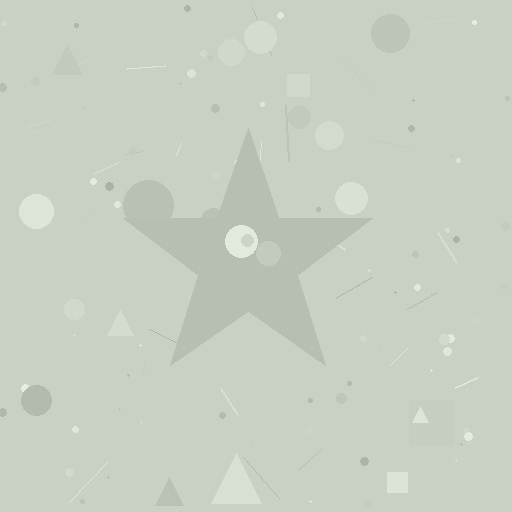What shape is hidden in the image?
A star is hidden in the image.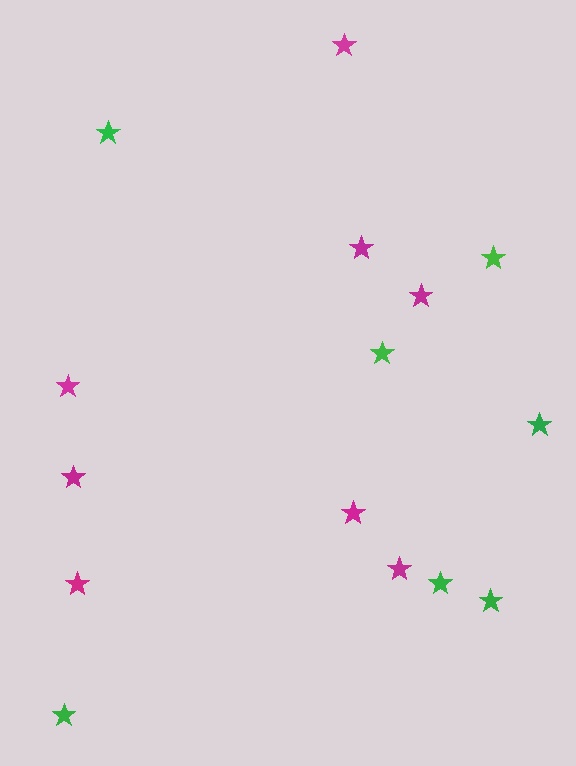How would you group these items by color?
There are 2 groups: one group of green stars (7) and one group of magenta stars (8).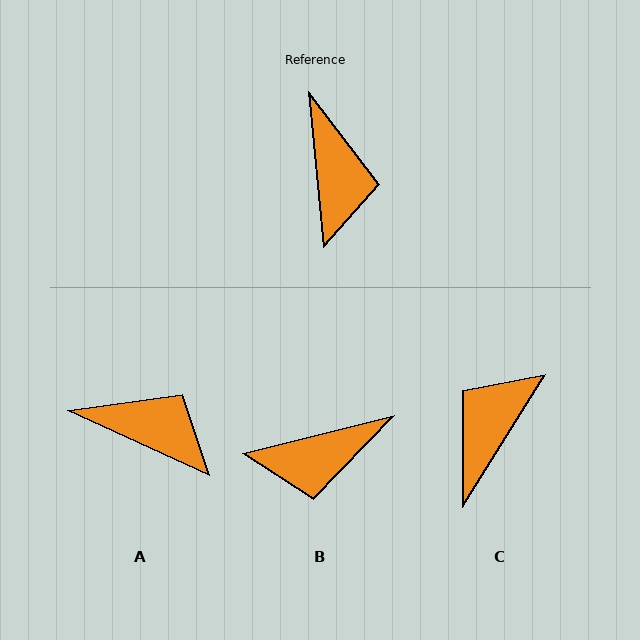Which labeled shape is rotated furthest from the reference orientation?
C, about 142 degrees away.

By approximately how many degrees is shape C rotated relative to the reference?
Approximately 142 degrees counter-clockwise.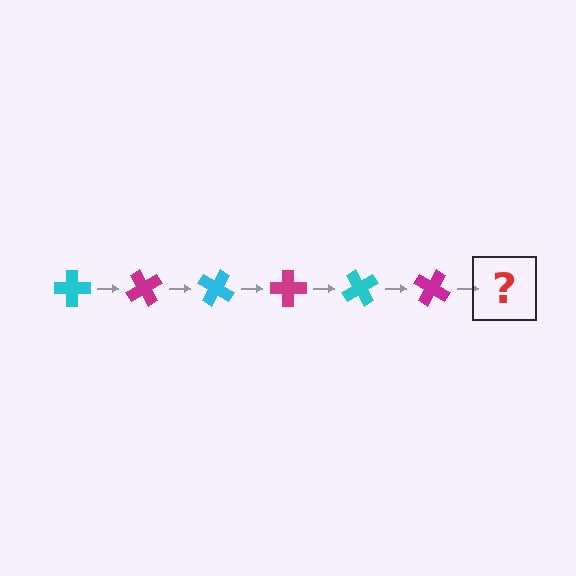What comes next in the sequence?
The next element should be a cyan cross, rotated 360 degrees from the start.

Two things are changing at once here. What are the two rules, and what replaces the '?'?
The two rules are that it rotates 60 degrees each step and the color cycles through cyan and magenta. The '?' should be a cyan cross, rotated 360 degrees from the start.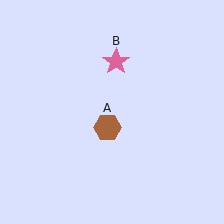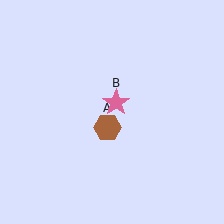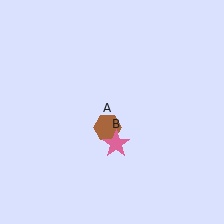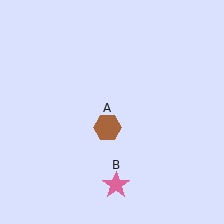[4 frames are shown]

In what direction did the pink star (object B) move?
The pink star (object B) moved down.